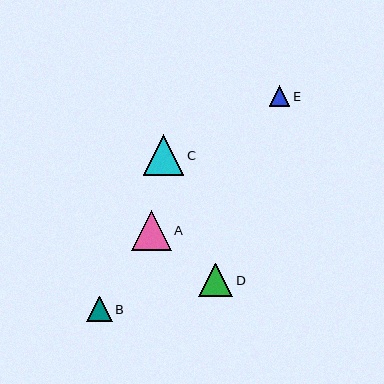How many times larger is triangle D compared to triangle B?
Triangle D is approximately 1.3 times the size of triangle B.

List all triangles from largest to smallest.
From largest to smallest: C, A, D, B, E.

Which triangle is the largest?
Triangle C is the largest with a size of approximately 41 pixels.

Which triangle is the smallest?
Triangle E is the smallest with a size of approximately 20 pixels.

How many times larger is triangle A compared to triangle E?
Triangle A is approximately 2.0 times the size of triangle E.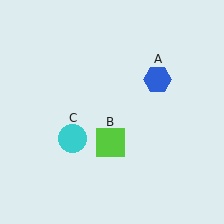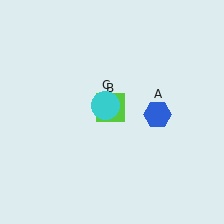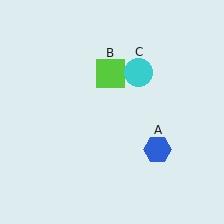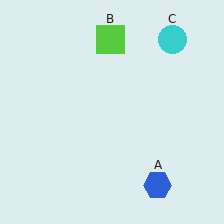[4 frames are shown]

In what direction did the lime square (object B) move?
The lime square (object B) moved up.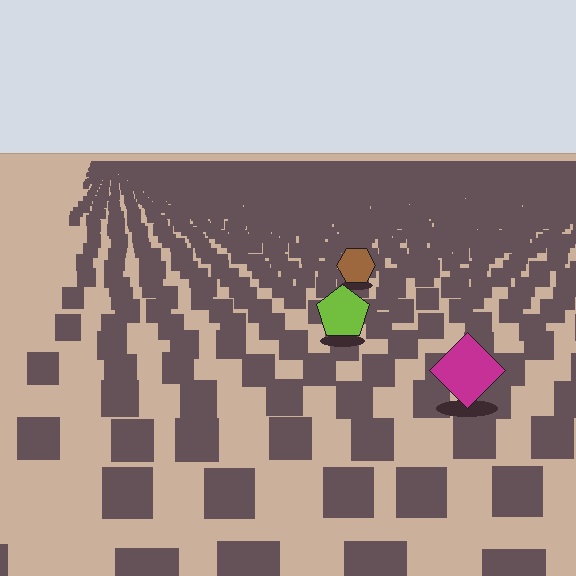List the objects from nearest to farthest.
From nearest to farthest: the magenta diamond, the lime pentagon, the brown hexagon.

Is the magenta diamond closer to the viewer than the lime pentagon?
Yes. The magenta diamond is closer — you can tell from the texture gradient: the ground texture is coarser near it.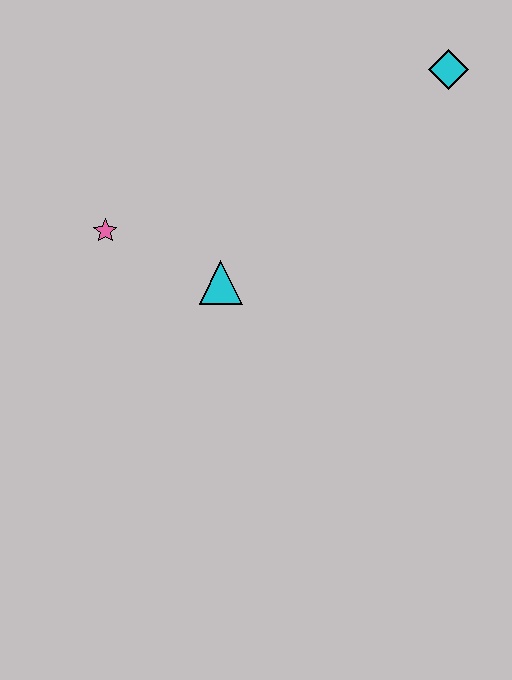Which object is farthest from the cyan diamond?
The pink star is farthest from the cyan diamond.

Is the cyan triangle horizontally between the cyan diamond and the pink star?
Yes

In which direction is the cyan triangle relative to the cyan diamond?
The cyan triangle is to the left of the cyan diamond.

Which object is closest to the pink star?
The cyan triangle is closest to the pink star.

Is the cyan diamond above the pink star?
Yes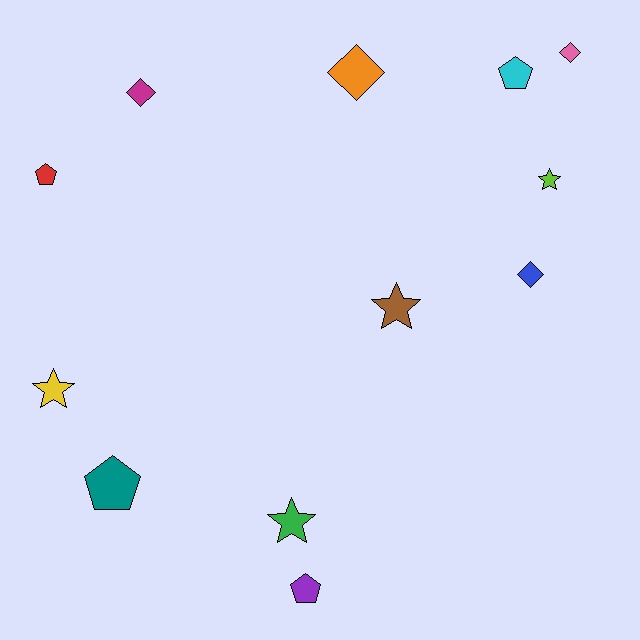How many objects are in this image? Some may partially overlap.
There are 12 objects.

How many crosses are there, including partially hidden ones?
There are no crosses.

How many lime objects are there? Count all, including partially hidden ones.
There is 1 lime object.